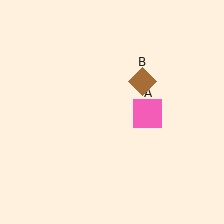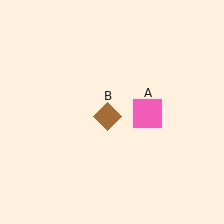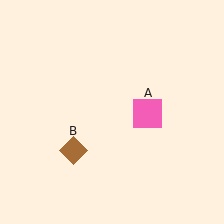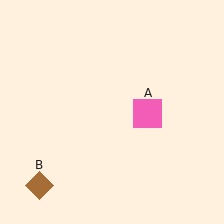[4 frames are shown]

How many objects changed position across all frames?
1 object changed position: brown diamond (object B).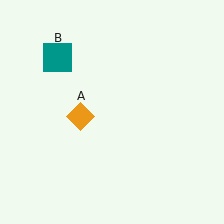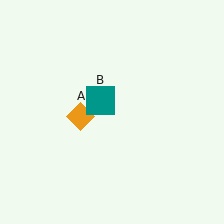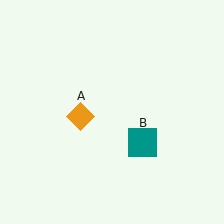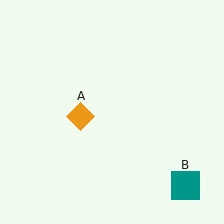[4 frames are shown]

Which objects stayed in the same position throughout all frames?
Orange diamond (object A) remained stationary.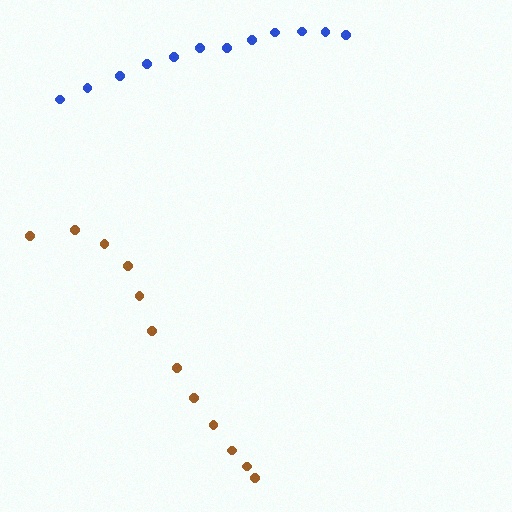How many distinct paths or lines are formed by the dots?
There are 2 distinct paths.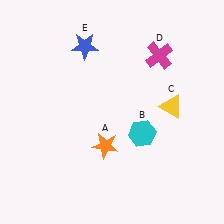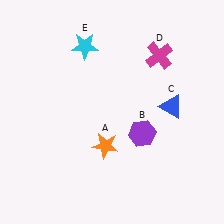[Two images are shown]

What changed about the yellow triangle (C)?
In Image 1, C is yellow. In Image 2, it changed to blue.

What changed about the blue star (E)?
In Image 1, E is blue. In Image 2, it changed to cyan.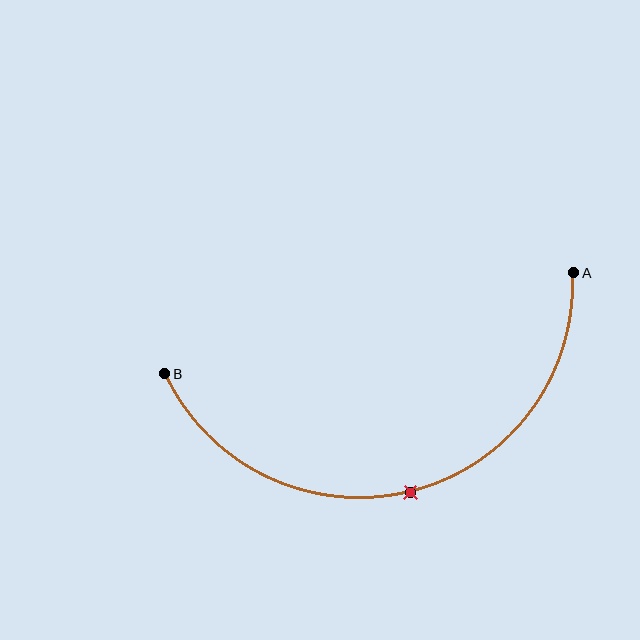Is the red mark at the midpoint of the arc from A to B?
Yes. The red mark lies on the arc at equal arc-length from both A and B — it is the arc midpoint.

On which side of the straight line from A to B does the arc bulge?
The arc bulges below the straight line connecting A and B.